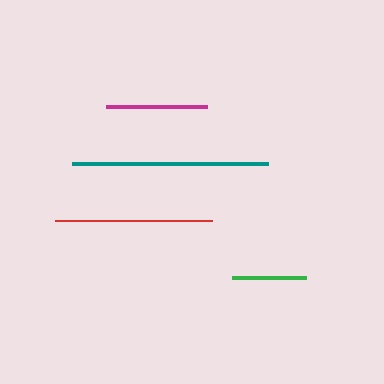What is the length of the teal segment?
The teal segment is approximately 195 pixels long.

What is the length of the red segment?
The red segment is approximately 157 pixels long.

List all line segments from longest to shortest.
From longest to shortest: teal, red, magenta, green.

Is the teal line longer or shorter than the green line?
The teal line is longer than the green line.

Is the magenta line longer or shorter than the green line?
The magenta line is longer than the green line.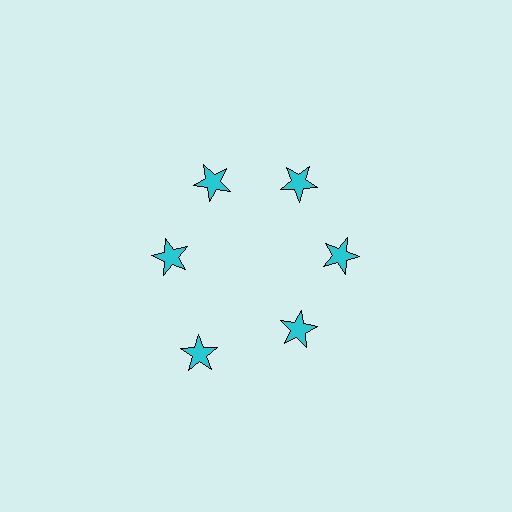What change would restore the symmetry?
The symmetry would be restored by moving it inward, back onto the ring so that all 6 stars sit at equal angles and equal distance from the center.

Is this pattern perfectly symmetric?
No. The 6 cyan stars are arranged in a ring, but one element near the 7 o'clock position is pushed outward from the center, breaking the 6-fold rotational symmetry.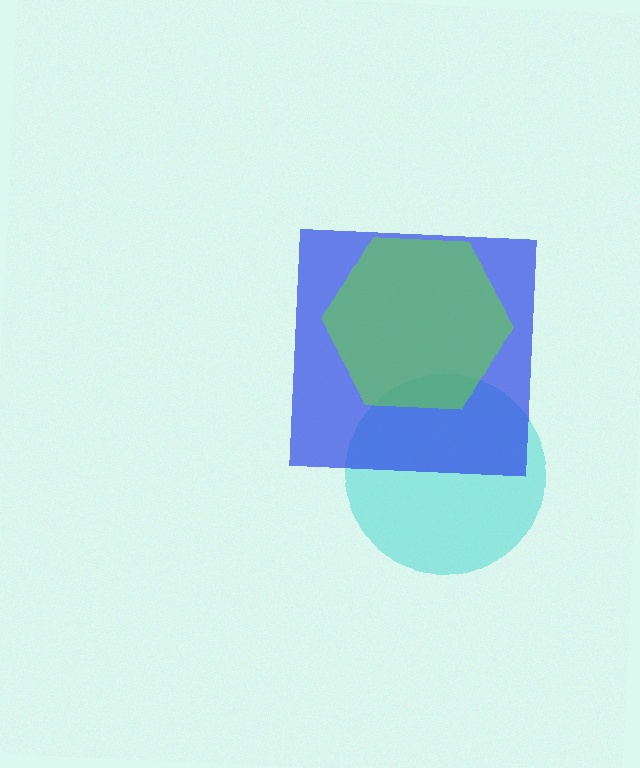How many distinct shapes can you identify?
There are 3 distinct shapes: a cyan circle, a blue square, a lime hexagon.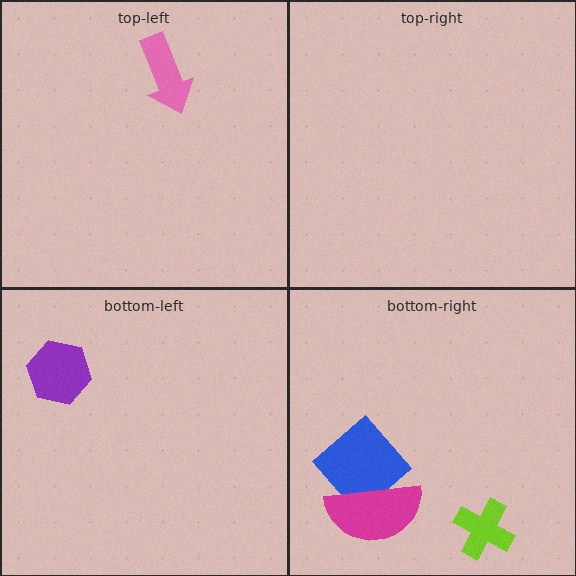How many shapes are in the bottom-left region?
1.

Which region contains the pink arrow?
The top-left region.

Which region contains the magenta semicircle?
The bottom-right region.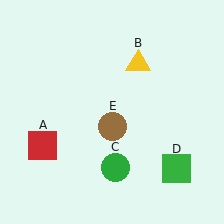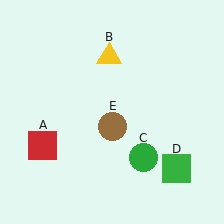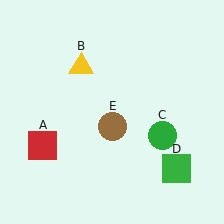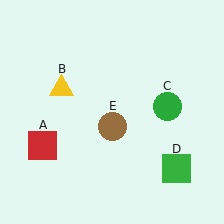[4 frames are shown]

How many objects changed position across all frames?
2 objects changed position: yellow triangle (object B), green circle (object C).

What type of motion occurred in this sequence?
The yellow triangle (object B), green circle (object C) rotated counterclockwise around the center of the scene.